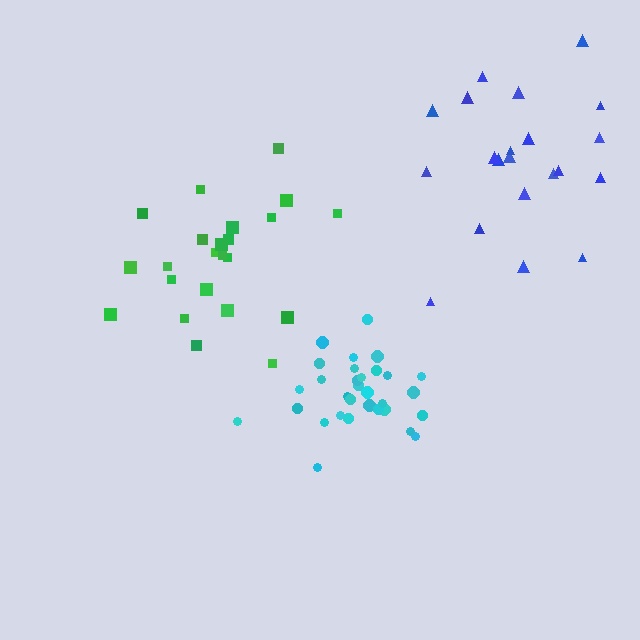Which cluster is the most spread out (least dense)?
Blue.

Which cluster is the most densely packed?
Cyan.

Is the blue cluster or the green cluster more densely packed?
Green.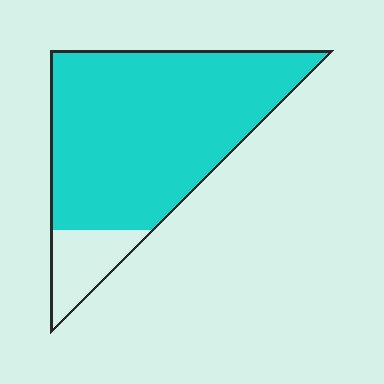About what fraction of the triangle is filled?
About seven eighths (7/8).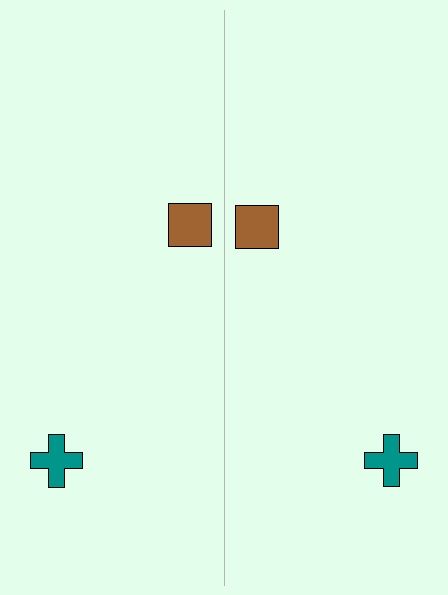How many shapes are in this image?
There are 4 shapes in this image.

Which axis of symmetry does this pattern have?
The pattern has a vertical axis of symmetry running through the center of the image.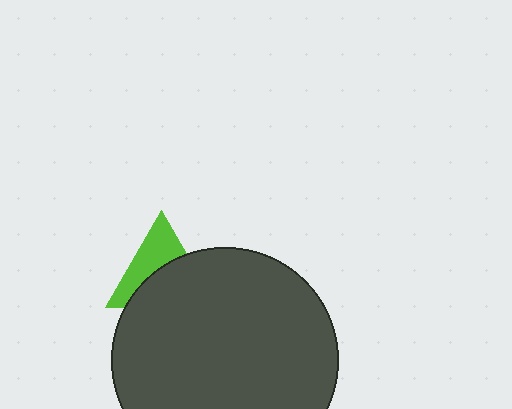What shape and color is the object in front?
The object in front is a dark gray circle.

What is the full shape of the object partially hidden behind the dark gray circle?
The partially hidden object is a lime triangle.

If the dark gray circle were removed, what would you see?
You would see the complete lime triangle.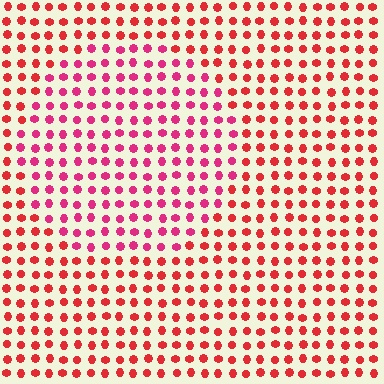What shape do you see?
I see a circle.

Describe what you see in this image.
The image is filled with small red elements in a uniform arrangement. A circle-shaped region is visible where the elements are tinted to a slightly different hue, forming a subtle color boundary.